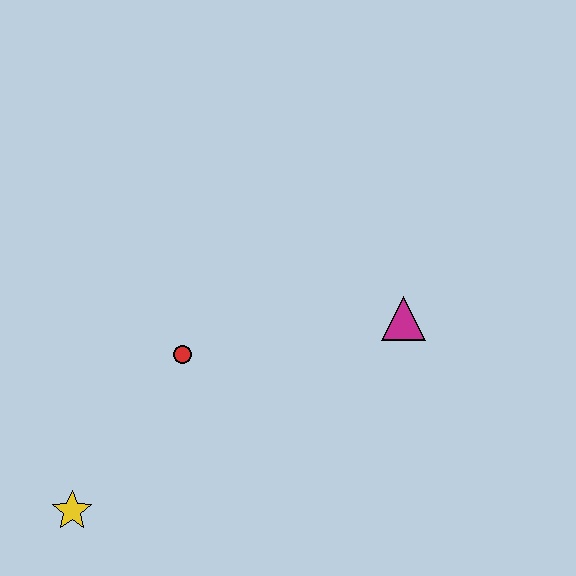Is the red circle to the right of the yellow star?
Yes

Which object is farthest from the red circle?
The magenta triangle is farthest from the red circle.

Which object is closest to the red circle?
The yellow star is closest to the red circle.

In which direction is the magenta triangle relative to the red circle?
The magenta triangle is to the right of the red circle.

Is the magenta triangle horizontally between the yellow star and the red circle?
No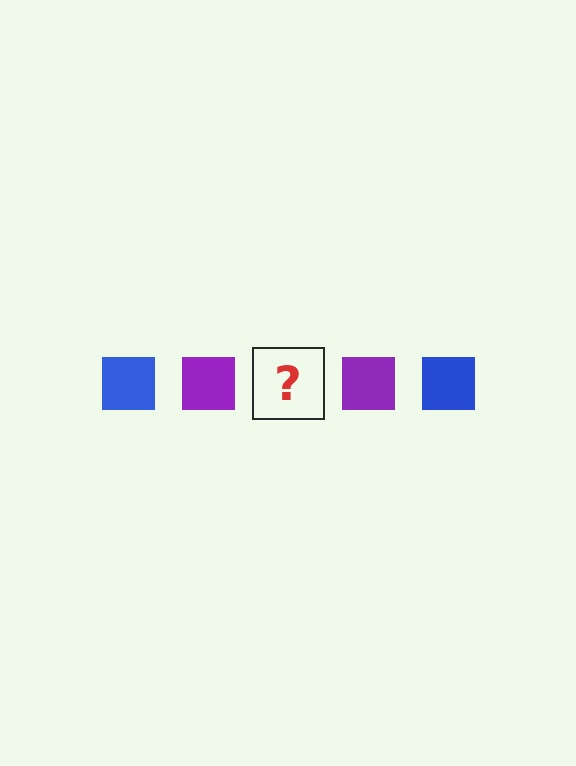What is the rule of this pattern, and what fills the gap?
The rule is that the pattern cycles through blue, purple squares. The gap should be filled with a blue square.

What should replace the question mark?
The question mark should be replaced with a blue square.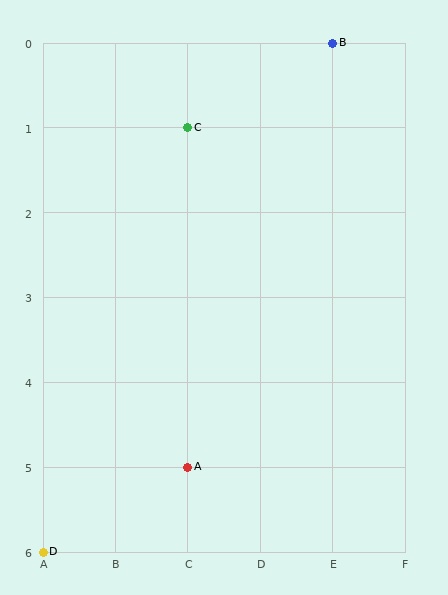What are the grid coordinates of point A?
Point A is at grid coordinates (C, 5).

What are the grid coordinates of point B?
Point B is at grid coordinates (E, 0).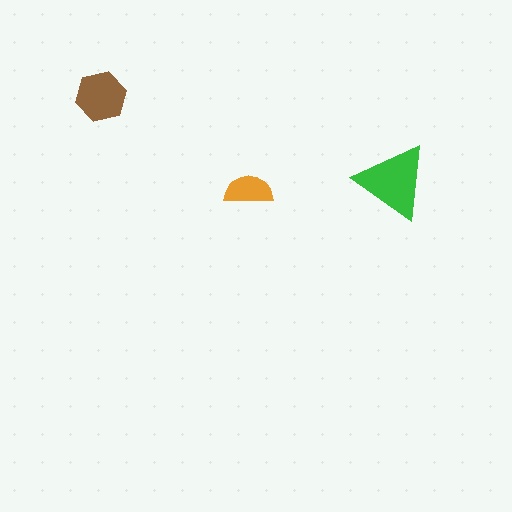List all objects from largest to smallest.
The green triangle, the brown hexagon, the orange semicircle.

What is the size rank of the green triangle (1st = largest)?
1st.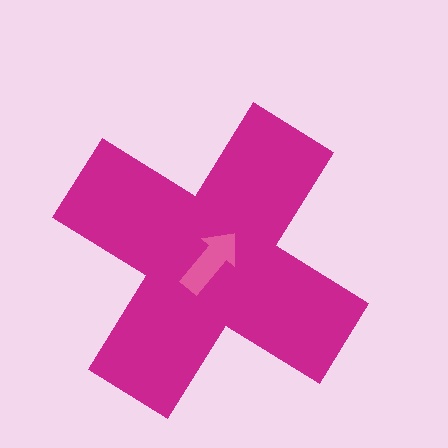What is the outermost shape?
The magenta cross.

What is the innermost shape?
The pink arrow.